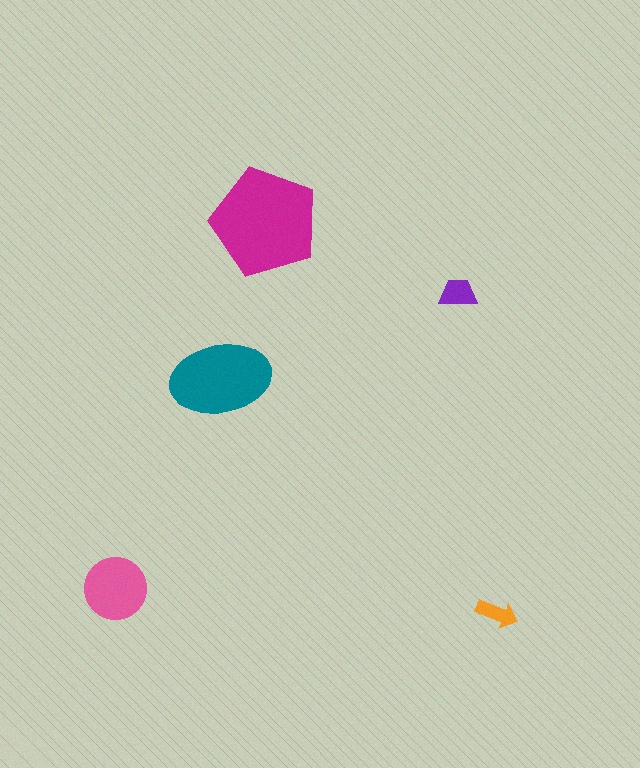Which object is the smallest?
The orange arrow.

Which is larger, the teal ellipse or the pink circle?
The teal ellipse.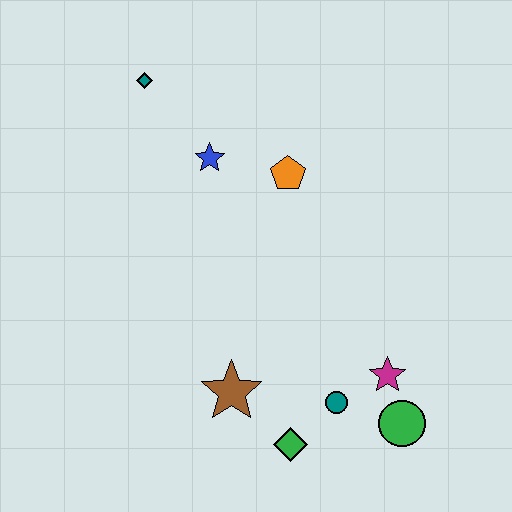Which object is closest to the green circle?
The magenta star is closest to the green circle.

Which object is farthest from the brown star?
The teal diamond is farthest from the brown star.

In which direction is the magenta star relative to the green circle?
The magenta star is above the green circle.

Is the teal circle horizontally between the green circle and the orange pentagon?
Yes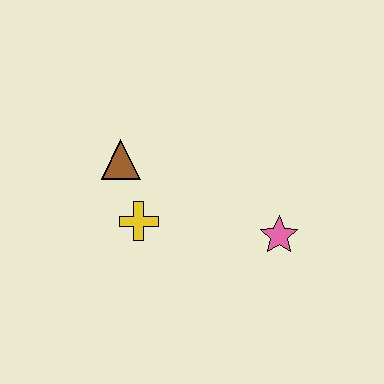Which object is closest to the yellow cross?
The brown triangle is closest to the yellow cross.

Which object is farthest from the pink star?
The brown triangle is farthest from the pink star.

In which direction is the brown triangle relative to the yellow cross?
The brown triangle is above the yellow cross.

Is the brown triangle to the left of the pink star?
Yes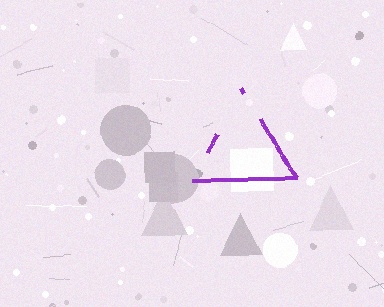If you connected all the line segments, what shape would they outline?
They would outline a triangle.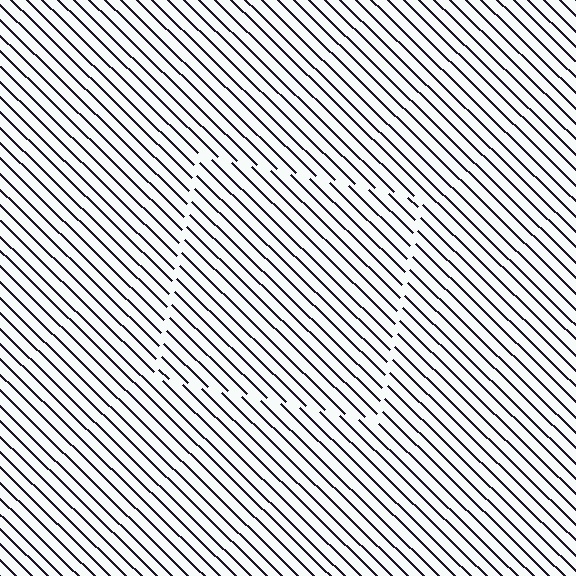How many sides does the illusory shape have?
4 sides — the line-ends trace a square.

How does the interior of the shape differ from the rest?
The interior of the shape contains the same grating, shifted by half a period — the contour is defined by the phase discontinuity where line-ends from the inner and outer gratings abut.